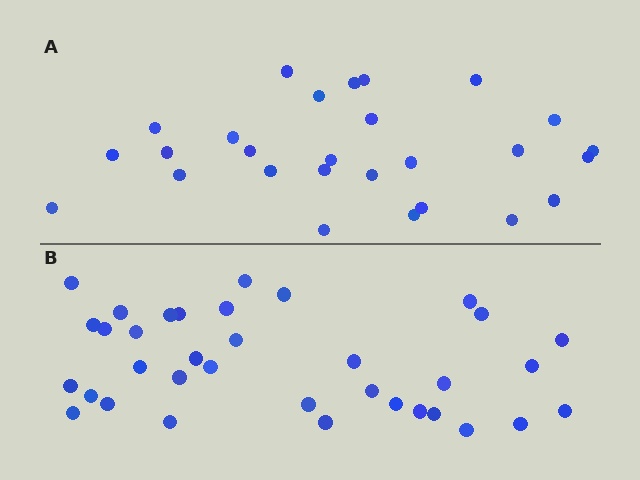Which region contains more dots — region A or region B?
Region B (the bottom region) has more dots.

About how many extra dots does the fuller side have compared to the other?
Region B has roughly 8 or so more dots than region A.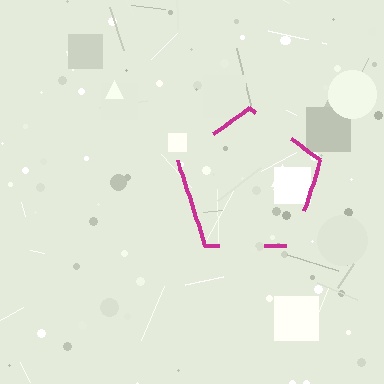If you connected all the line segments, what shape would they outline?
They would outline a pentagon.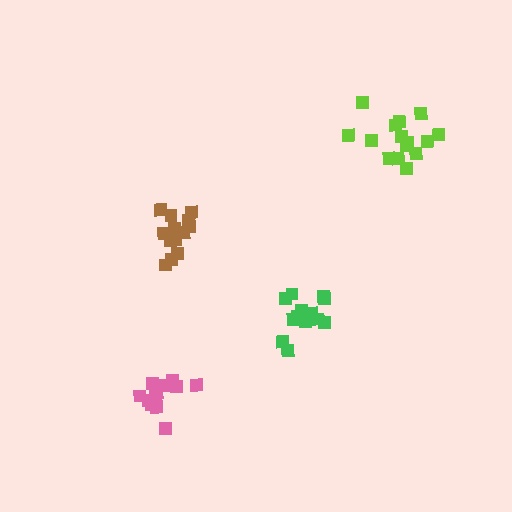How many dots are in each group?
Group 1: 13 dots, Group 2: 13 dots, Group 3: 15 dots, Group 4: 14 dots (55 total).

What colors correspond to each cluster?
The clusters are colored: green, pink, lime, brown.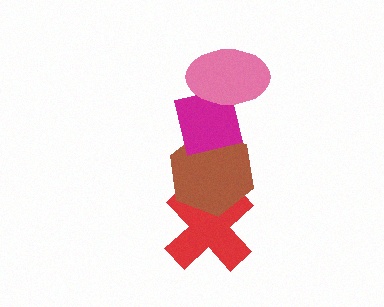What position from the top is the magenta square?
The magenta square is 2nd from the top.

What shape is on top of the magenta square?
The pink ellipse is on top of the magenta square.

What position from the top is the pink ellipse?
The pink ellipse is 1st from the top.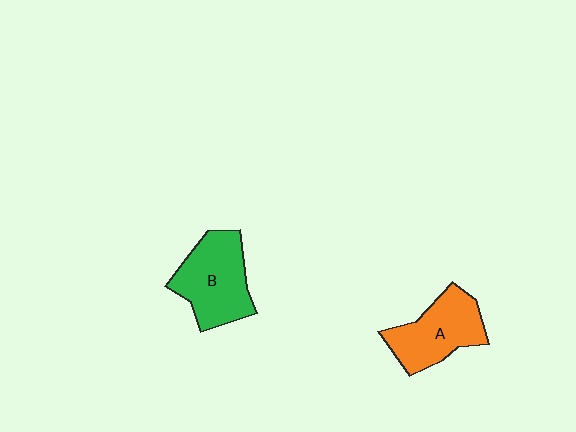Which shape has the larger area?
Shape B (green).